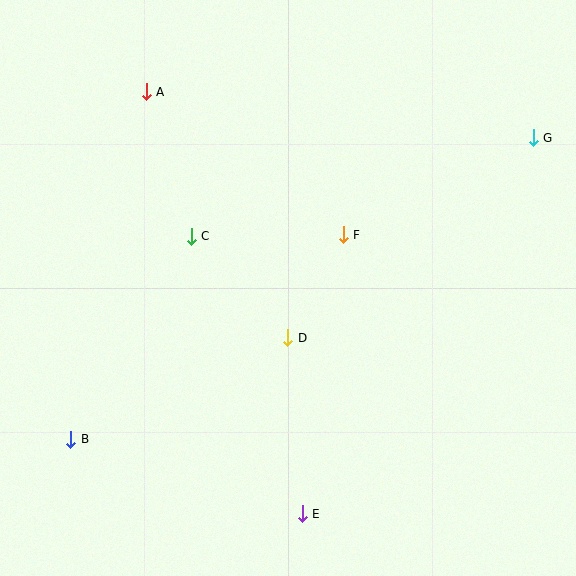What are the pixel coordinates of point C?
Point C is at (191, 236).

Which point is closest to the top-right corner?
Point G is closest to the top-right corner.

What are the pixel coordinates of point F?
Point F is at (343, 235).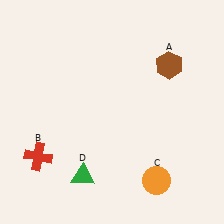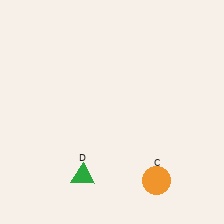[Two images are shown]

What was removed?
The brown hexagon (A), the red cross (B) were removed in Image 2.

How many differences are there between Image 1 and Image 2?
There are 2 differences between the two images.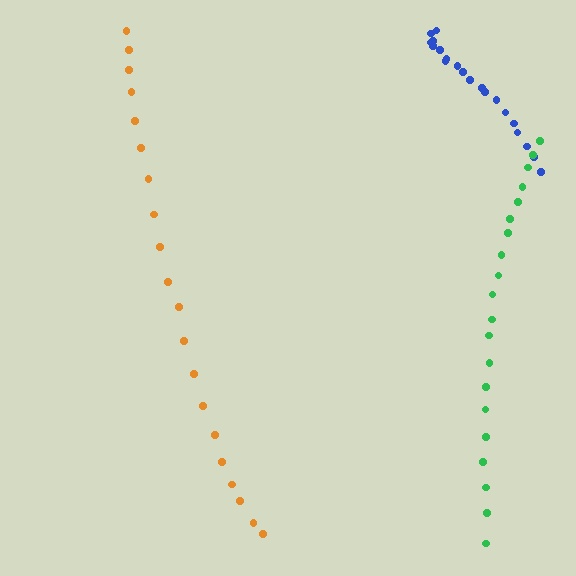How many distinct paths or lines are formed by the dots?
There are 3 distinct paths.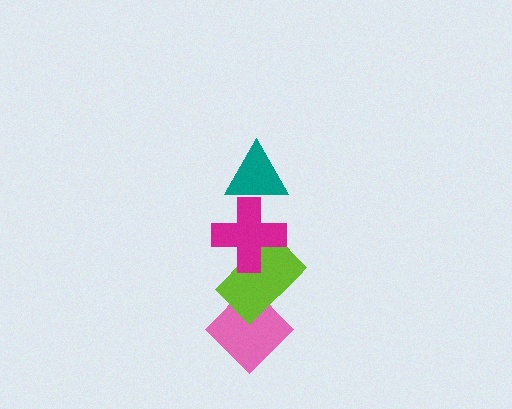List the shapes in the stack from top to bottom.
From top to bottom: the teal triangle, the magenta cross, the lime rectangle, the pink diamond.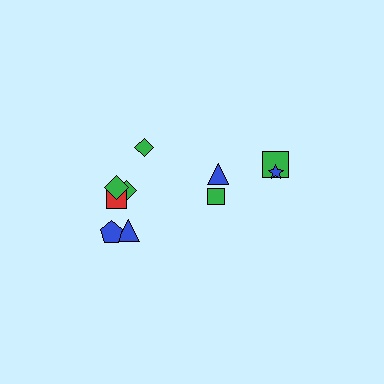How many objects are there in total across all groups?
There are 10 objects.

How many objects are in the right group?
There are 4 objects.